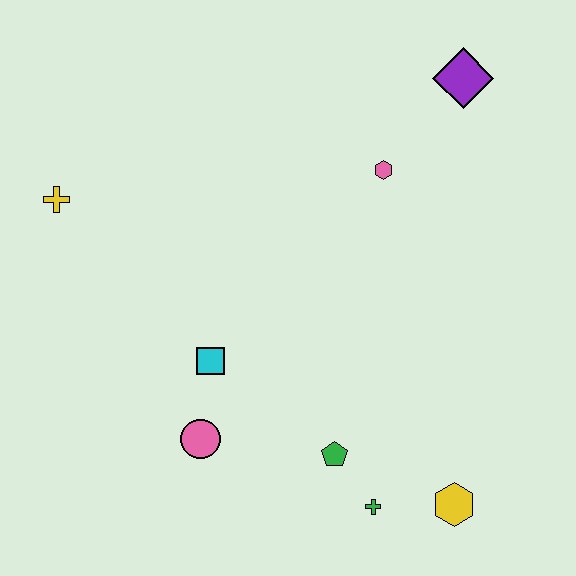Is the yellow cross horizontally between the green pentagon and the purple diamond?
No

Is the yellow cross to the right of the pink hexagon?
No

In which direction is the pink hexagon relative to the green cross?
The pink hexagon is above the green cross.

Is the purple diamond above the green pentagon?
Yes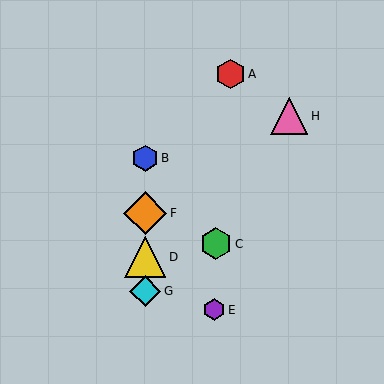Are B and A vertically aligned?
No, B is at x≈145 and A is at x≈230.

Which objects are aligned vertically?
Objects B, D, F, G are aligned vertically.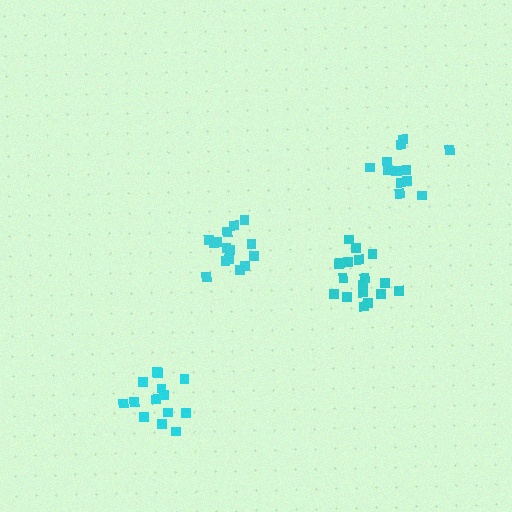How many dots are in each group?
Group 1: 18 dots, Group 2: 12 dots, Group 3: 14 dots, Group 4: 15 dots (59 total).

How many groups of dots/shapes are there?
There are 4 groups.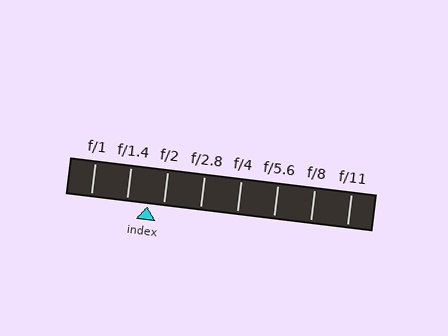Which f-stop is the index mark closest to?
The index mark is closest to f/2.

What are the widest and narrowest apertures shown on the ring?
The widest aperture shown is f/1 and the narrowest is f/11.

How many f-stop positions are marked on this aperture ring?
There are 8 f-stop positions marked.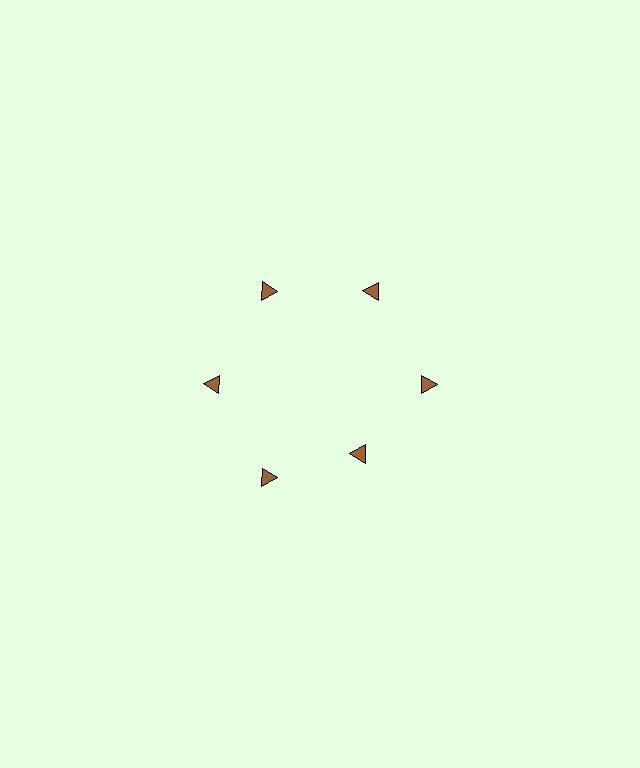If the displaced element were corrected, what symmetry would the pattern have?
It would have 6-fold rotational symmetry — the pattern would map onto itself every 60 degrees.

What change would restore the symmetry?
The symmetry would be restored by moving it outward, back onto the ring so that all 6 triangles sit at equal angles and equal distance from the center.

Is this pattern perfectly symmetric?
No. The 6 brown triangles are arranged in a ring, but one element near the 5 o'clock position is pulled inward toward the center, breaking the 6-fold rotational symmetry.